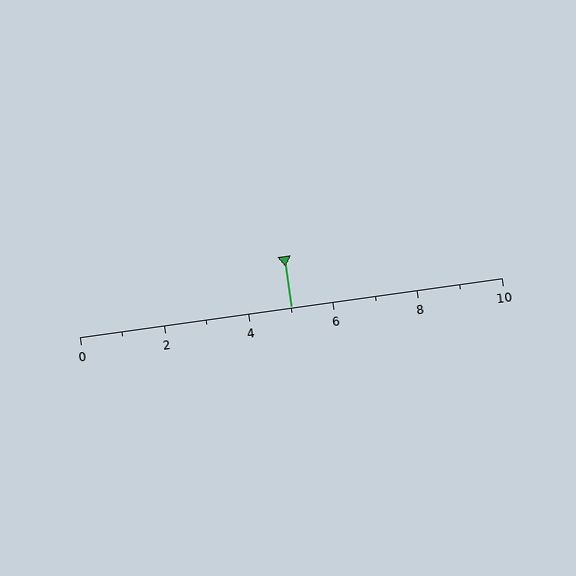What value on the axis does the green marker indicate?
The marker indicates approximately 5.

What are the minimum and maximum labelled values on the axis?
The axis runs from 0 to 10.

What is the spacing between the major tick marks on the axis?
The major ticks are spaced 2 apart.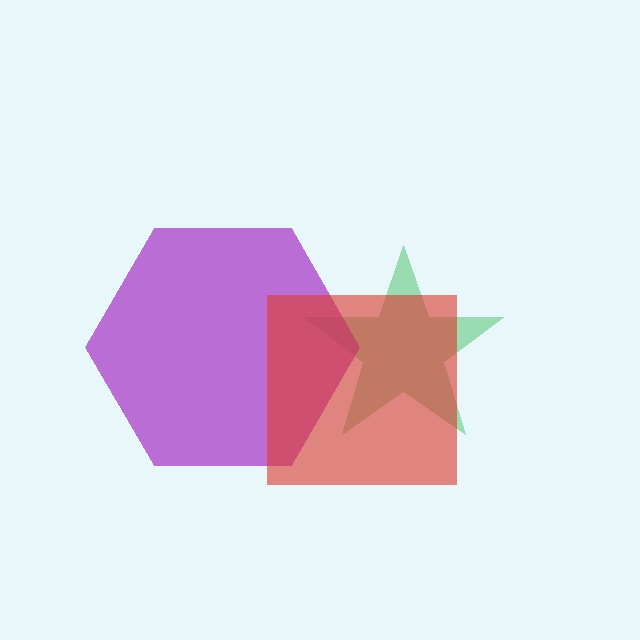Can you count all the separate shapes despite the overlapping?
Yes, there are 3 separate shapes.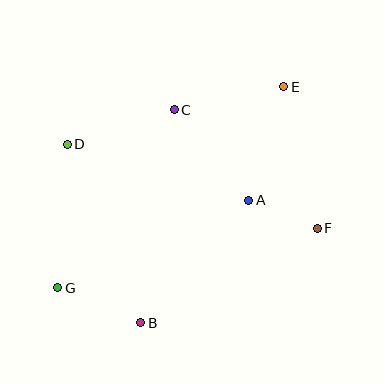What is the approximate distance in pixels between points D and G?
The distance between D and G is approximately 144 pixels.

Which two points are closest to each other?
Points A and F are closest to each other.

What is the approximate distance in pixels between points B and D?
The distance between B and D is approximately 193 pixels.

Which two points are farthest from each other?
Points E and G are farthest from each other.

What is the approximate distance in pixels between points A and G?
The distance between A and G is approximately 210 pixels.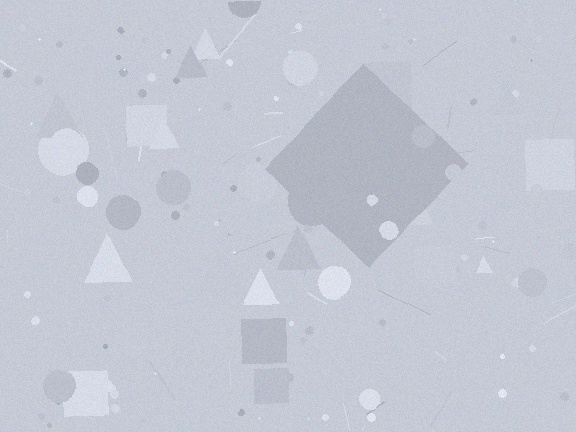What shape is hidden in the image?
A diamond is hidden in the image.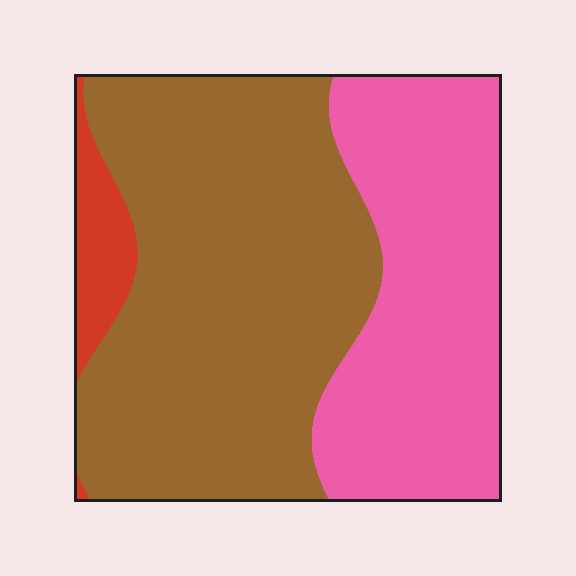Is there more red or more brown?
Brown.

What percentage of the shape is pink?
Pink covers 37% of the shape.